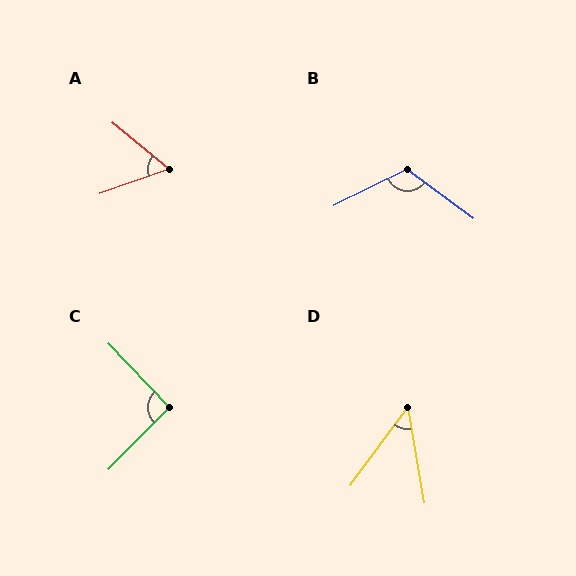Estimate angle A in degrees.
Approximately 59 degrees.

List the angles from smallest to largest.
D (46°), A (59°), C (92°), B (117°).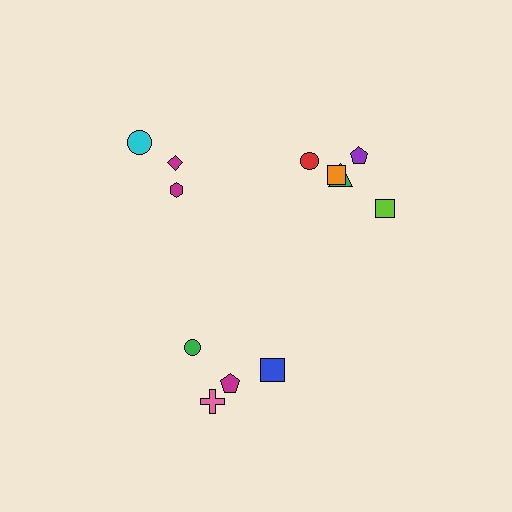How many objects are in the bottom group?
There are 4 objects.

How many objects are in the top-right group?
There are 5 objects.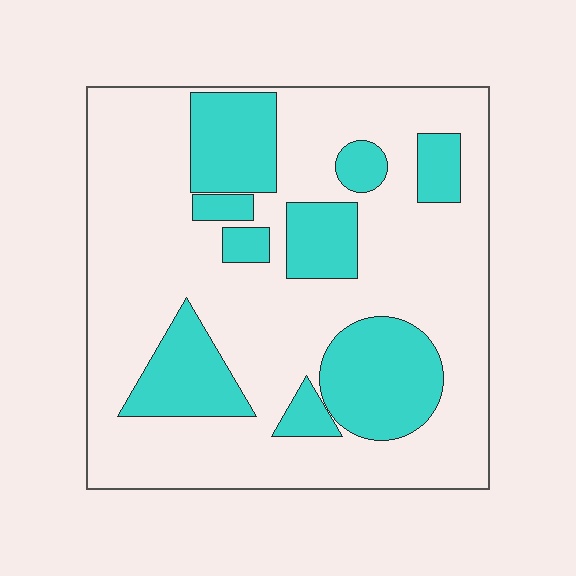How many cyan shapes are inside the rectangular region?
9.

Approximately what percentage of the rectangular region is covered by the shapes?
Approximately 30%.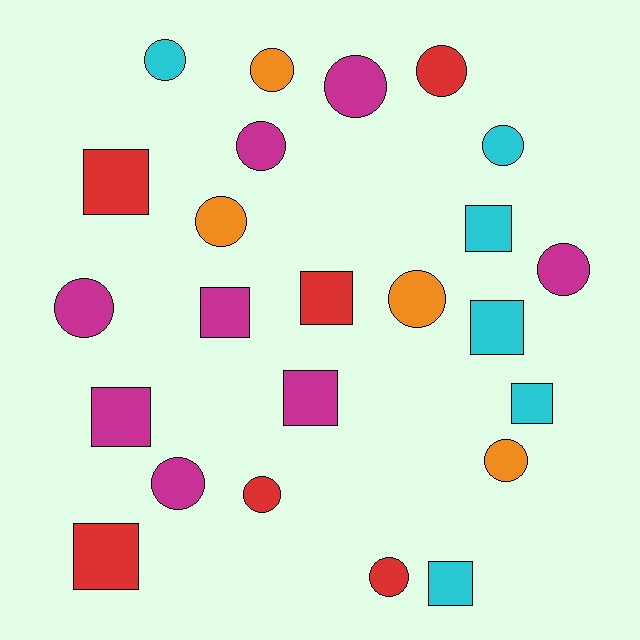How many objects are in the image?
There are 24 objects.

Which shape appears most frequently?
Circle, with 14 objects.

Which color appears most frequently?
Magenta, with 8 objects.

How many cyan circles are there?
There are 2 cyan circles.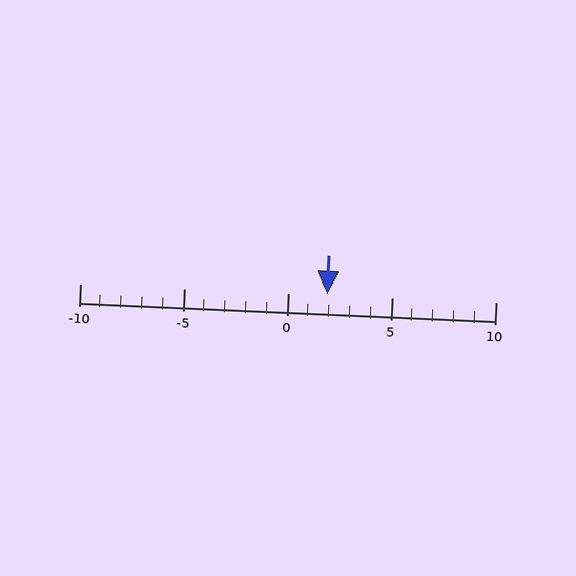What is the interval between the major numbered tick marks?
The major tick marks are spaced 5 units apart.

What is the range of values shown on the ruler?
The ruler shows values from -10 to 10.